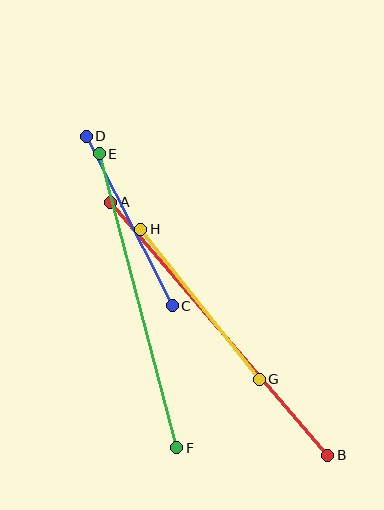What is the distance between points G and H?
The distance is approximately 191 pixels.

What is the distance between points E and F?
The distance is approximately 304 pixels.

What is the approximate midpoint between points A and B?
The midpoint is at approximately (219, 329) pixels.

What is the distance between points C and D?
The distance is approximately 190 pixels.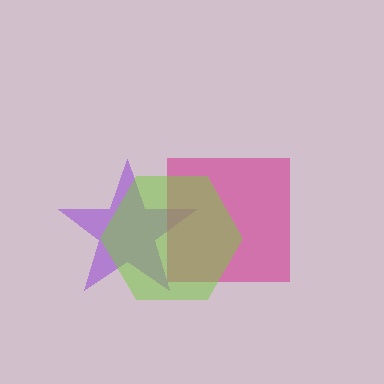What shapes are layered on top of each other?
The layered shapes are: a purple star, a magenta square, a lime hexagon.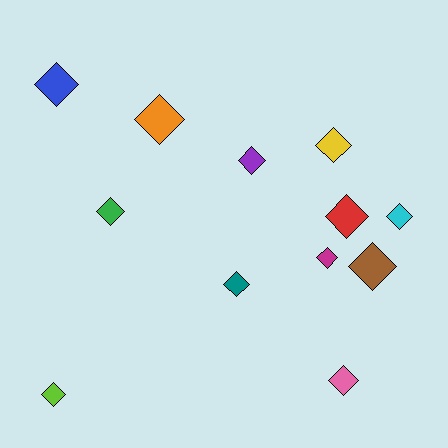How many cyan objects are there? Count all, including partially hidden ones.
There is 1 cyan object.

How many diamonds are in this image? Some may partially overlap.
There are 12 diamonds.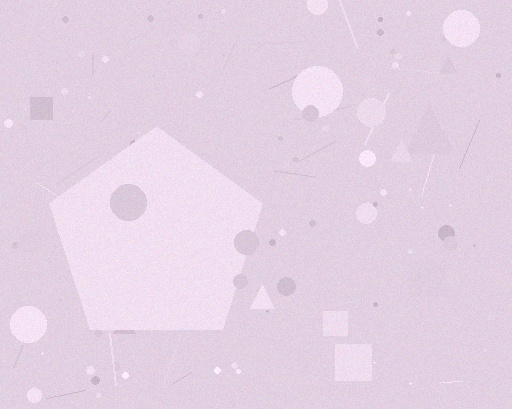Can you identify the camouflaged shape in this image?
The camouflaged shape is a pentagon.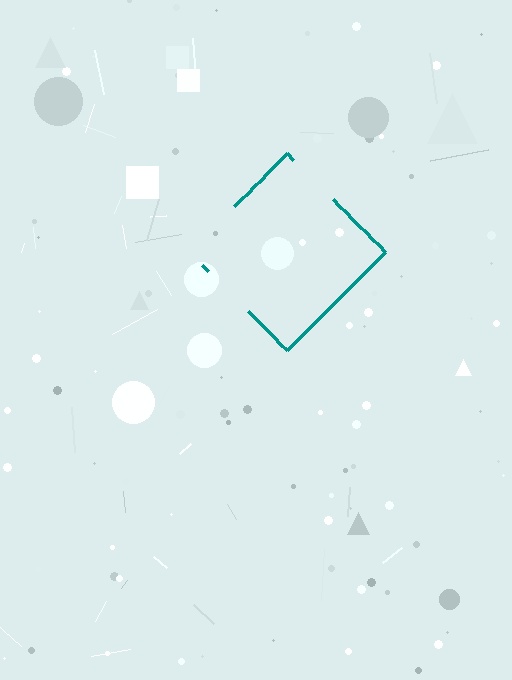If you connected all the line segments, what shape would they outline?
They would outline a diamond.